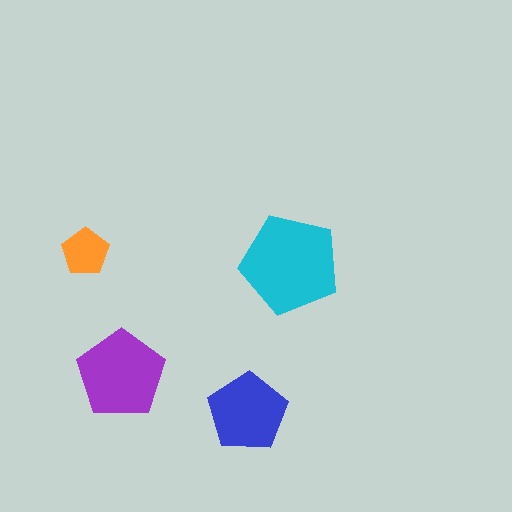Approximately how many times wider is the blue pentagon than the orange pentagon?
About 1.5 times wider.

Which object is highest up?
The orange pentagon is topmost.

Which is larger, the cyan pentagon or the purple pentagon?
The cyan one.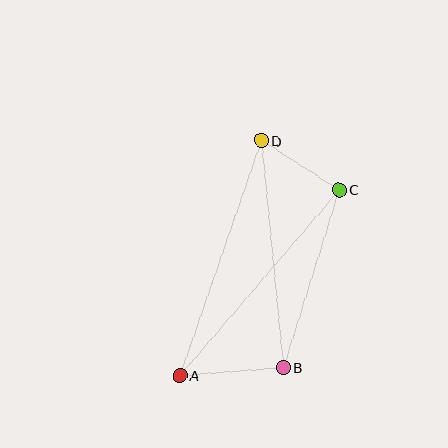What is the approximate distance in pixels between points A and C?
The distance between A and C is approximately 245 pixels.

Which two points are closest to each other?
Points C and D are closest to each other.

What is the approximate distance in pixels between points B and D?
The distance between B and D is approximately 227 pixels.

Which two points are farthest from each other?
Points A and D are farthest from each other.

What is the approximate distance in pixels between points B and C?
The distance between B and C is approximately 186 pixels.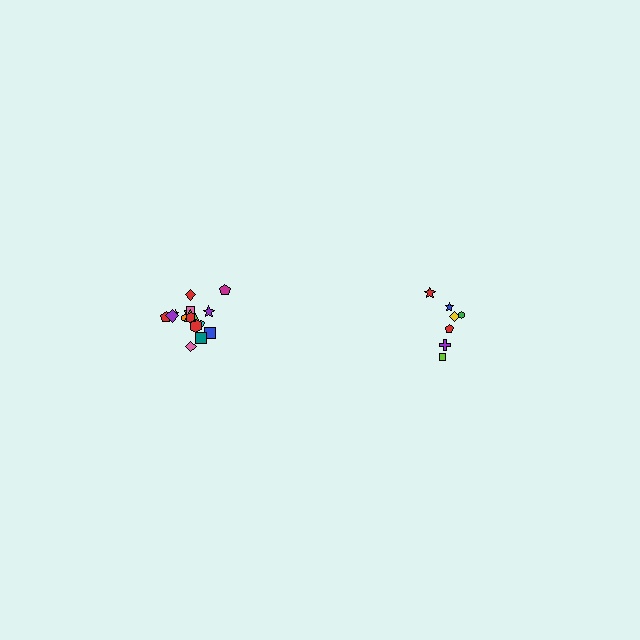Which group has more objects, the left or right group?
The left group.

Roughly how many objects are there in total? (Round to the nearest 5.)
Roughly 25 objects in total.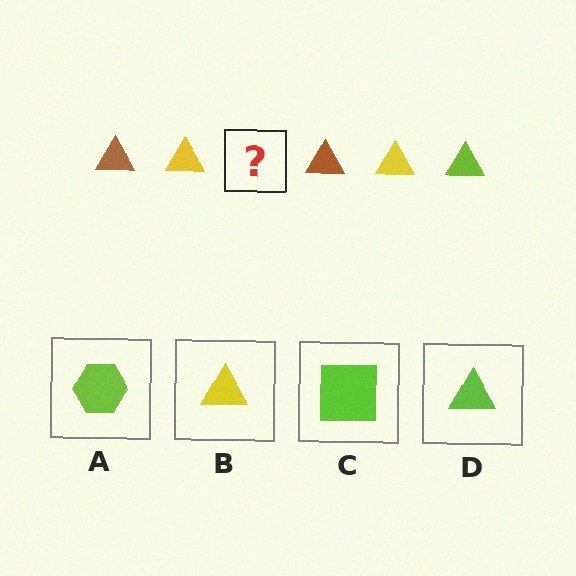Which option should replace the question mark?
Option D.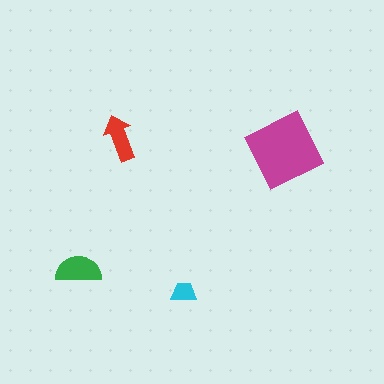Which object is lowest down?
The cyan trapezoid is bottommost.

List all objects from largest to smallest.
The magenta diamond, the green semicircle, the red arrow, the cyan trapezoid.